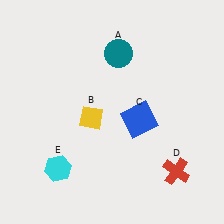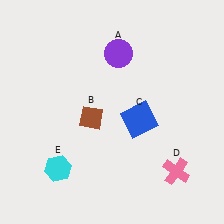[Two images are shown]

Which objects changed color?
A changed from teal to purple. B changed from yellow to brown. D changed from red to pink.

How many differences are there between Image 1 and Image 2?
There are 3 differences between the two images.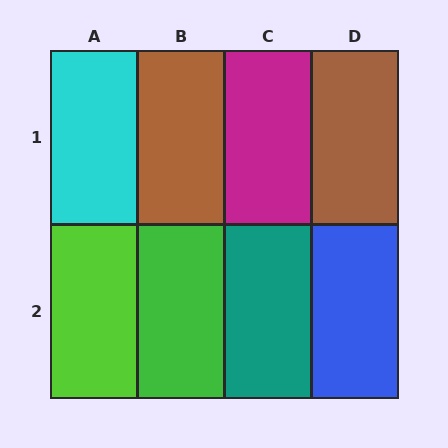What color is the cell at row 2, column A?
Lime.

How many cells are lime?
1 cell is lime.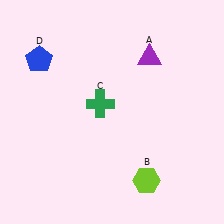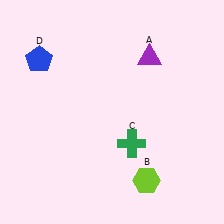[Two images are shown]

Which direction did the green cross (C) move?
The green cross (C) moved down.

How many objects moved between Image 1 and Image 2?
1 object moved between the two images.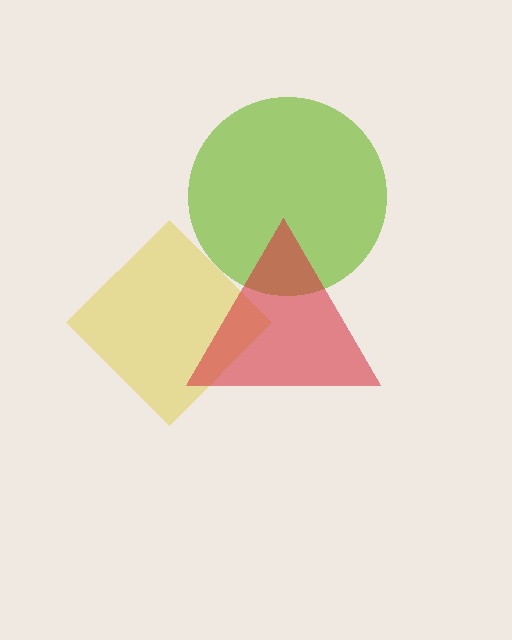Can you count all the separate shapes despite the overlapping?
Yes, there are 3 separate shapes.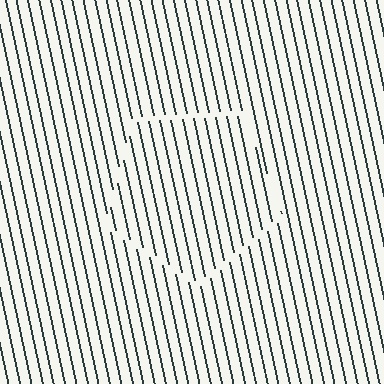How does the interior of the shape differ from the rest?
The interior of the shape contains the same grating, shifted by half a period — the contour is defined by the phase discontinuity where line-ends from the inner and outer gratings abut.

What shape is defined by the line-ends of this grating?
An illusory pentagon. The interior of the shape contains the same grating, shifted by half a period — the contour is defined by the phase discontinuity where line-ends from the inner and outer gratings abut.